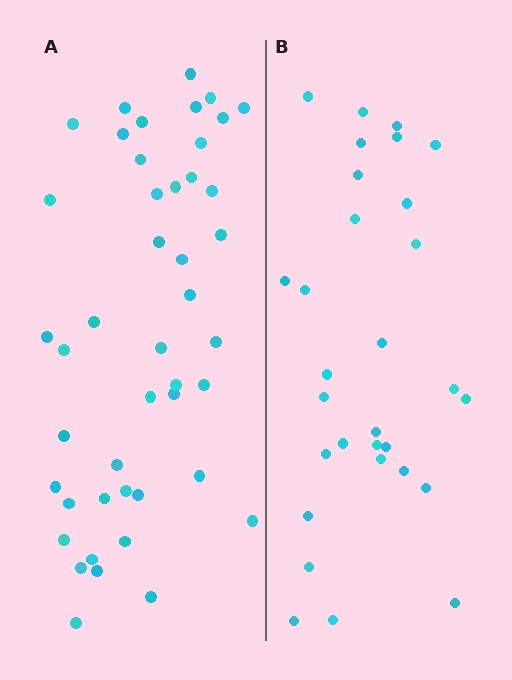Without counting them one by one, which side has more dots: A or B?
Region A (the left region) has more dots.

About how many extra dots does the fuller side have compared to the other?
Region A has approximately 15 more dots than region B.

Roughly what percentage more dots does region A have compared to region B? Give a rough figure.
About 50% more.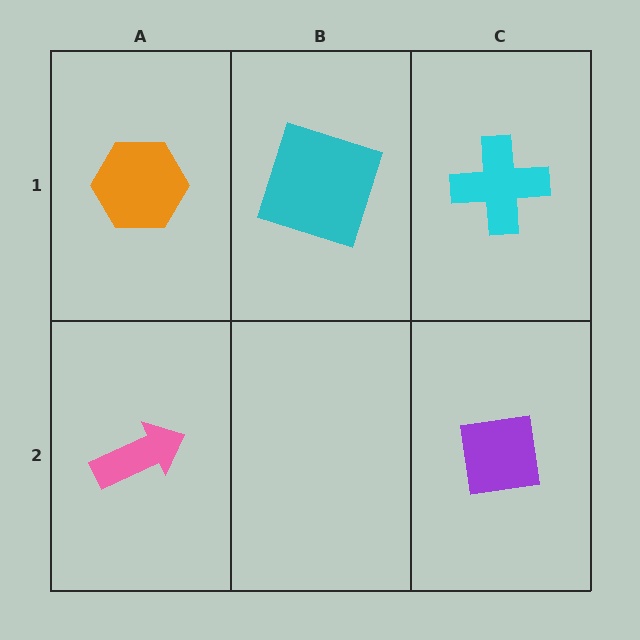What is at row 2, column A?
A pink arrow.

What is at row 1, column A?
An orange hexagon.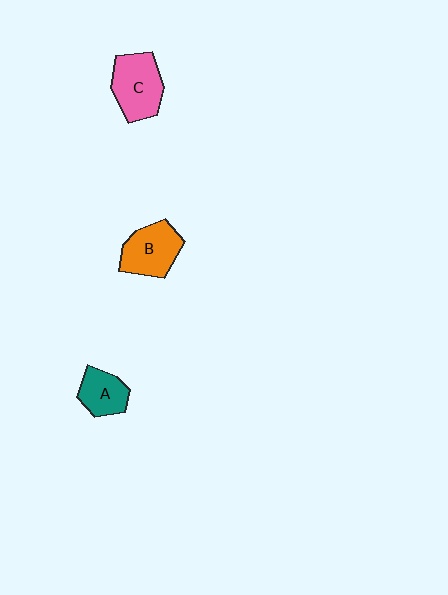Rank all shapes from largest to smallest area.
From largest to smallest: C (pink), B (orange), A (teal).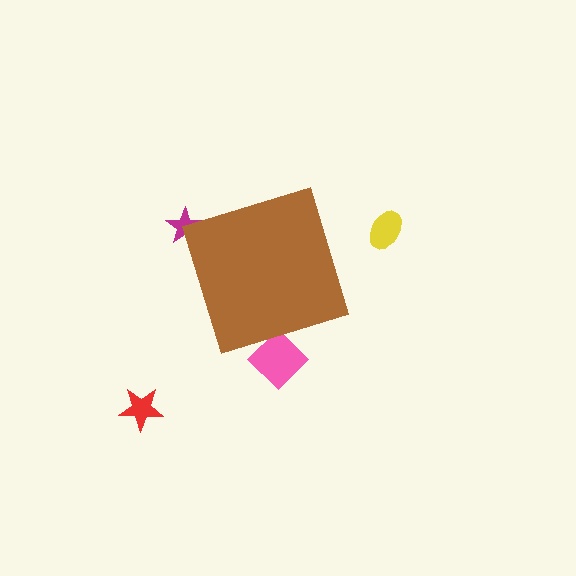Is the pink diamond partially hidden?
Yes, the pink diamond is partially hidden behind the brown diamond.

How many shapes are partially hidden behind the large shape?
2 shapes are partially hidden.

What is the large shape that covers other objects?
A brown diamond.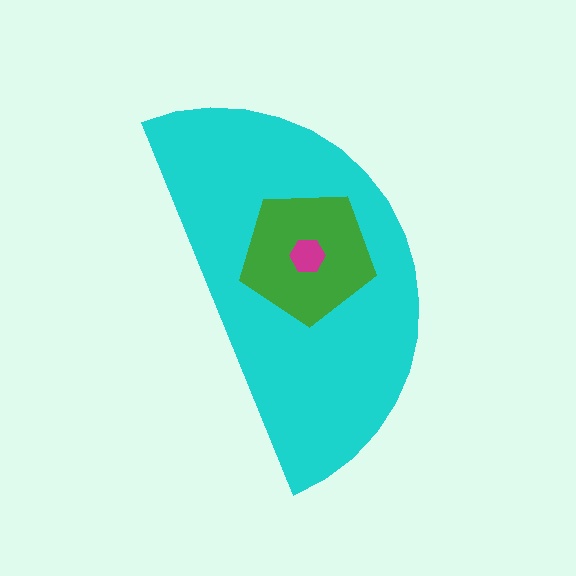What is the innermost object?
The magenta hexagon.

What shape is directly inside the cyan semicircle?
The green pentagon.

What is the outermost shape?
The cyan semicircle.